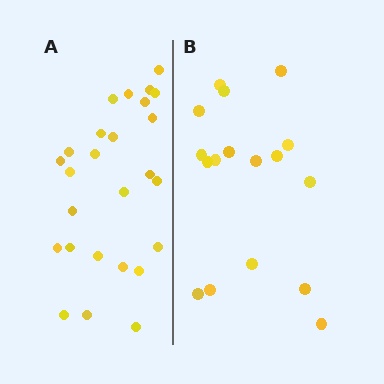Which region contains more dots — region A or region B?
Region A (the left region) has more dots.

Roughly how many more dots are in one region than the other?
Region A has roughly 8 or so more dots than region B.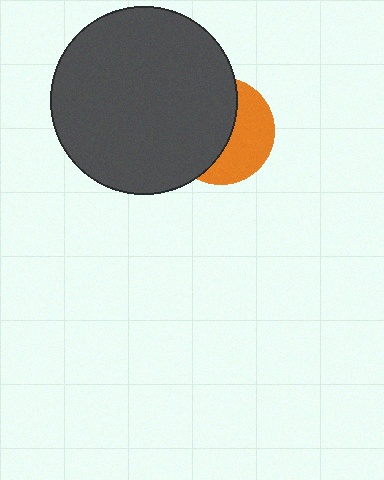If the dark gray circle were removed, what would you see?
You would see the complete orange circle.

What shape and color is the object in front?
The object in front is a dark gray circle.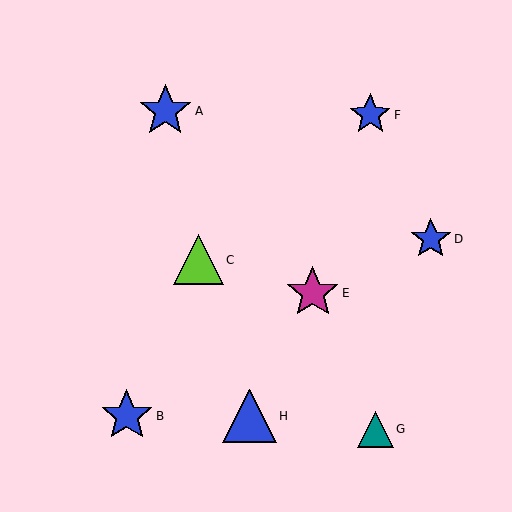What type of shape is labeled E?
Shape E is a magenta star.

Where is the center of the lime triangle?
The center of the lime triangle is at (198, 260).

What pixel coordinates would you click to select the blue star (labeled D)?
Click at (431, 239) to select the blue star D.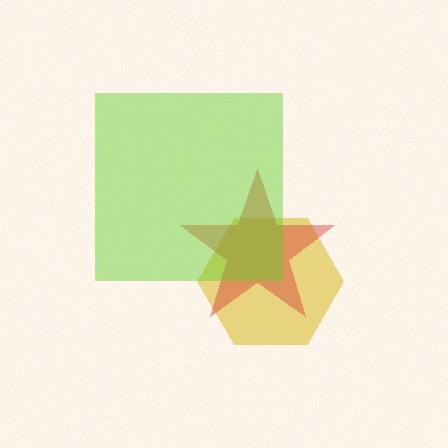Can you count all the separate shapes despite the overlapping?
Yes, there are 3 separate shapes.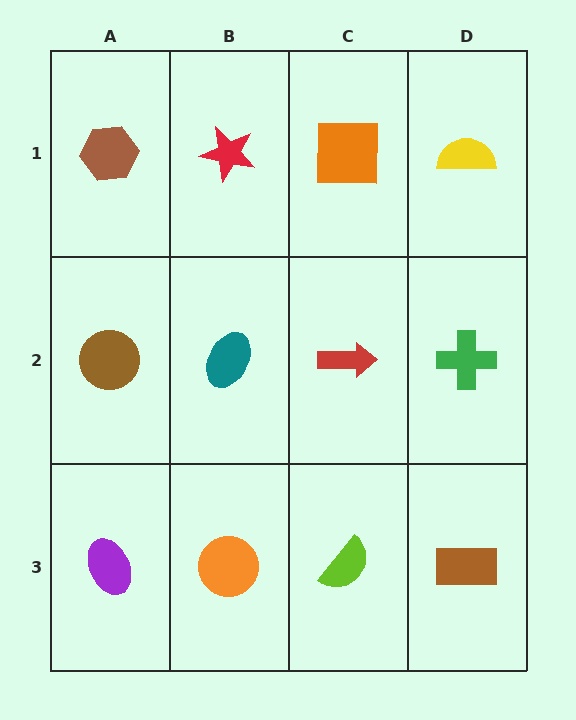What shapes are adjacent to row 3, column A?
A brown circle (row 2, column A), an orange circle (row 3, column B).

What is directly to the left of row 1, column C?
A red star.